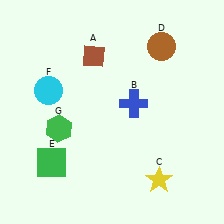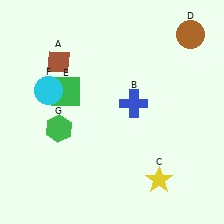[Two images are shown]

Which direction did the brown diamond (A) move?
The brown diamond (A) moved left.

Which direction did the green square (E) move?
The green square (E) moved up.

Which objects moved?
The objects that moved are: the brown diamond (A), the brown circle (D), the green square (E).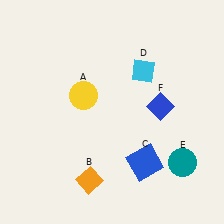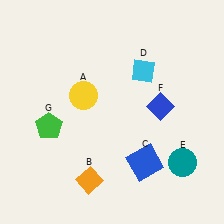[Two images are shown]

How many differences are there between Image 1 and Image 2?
There is 1 difference between the two images.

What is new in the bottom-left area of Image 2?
A green pentagon (G) was added in the bottom-left area of Image 2.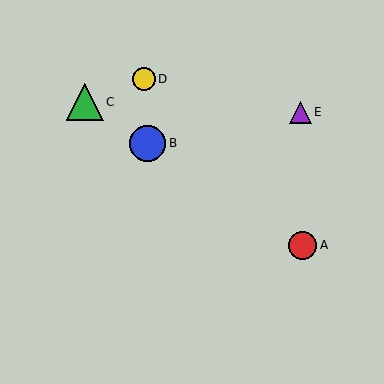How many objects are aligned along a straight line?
3 objects (A, B, C) are aligned along a straight line.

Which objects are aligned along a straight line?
Objects A, B, C are aligned along a straight line.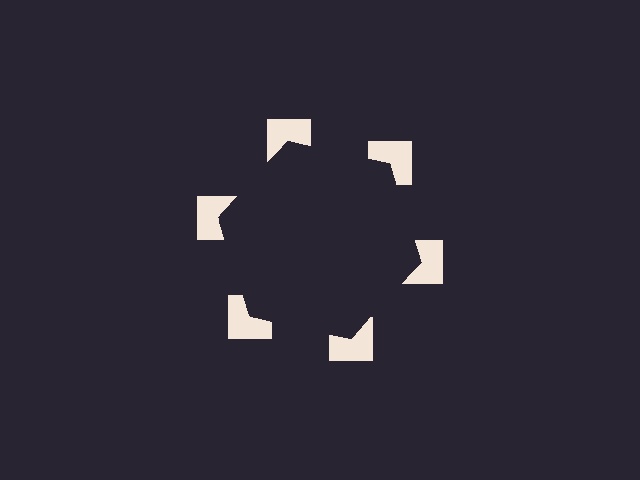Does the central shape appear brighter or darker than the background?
It typically appears slightly darker than the background, even though no actual brightness change is drawn.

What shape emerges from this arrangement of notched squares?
An illusory hexagon — its edges are inferred from the aligned wedge cuts in the notched squares, not physically drawn.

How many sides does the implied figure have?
6 sides.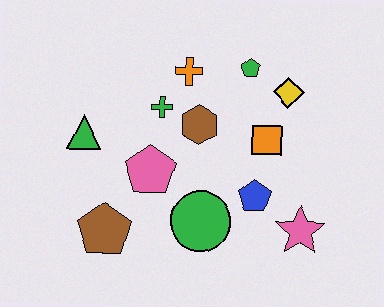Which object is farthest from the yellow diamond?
The brown pentagon is farthest from the yellow diamond.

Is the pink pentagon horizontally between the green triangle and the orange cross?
Yes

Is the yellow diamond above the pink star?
Yes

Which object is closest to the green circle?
The blue pentagon is closest to the green circle.